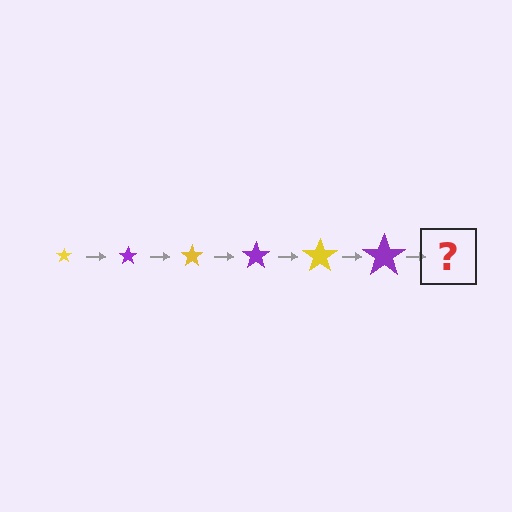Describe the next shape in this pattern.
It should be a yellow star, larger than the previous one.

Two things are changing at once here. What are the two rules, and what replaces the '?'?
The two rules are that the star grows larger each step and the color cycles through yellow and purple. The '?' should be a yellow star, larger than the previous one.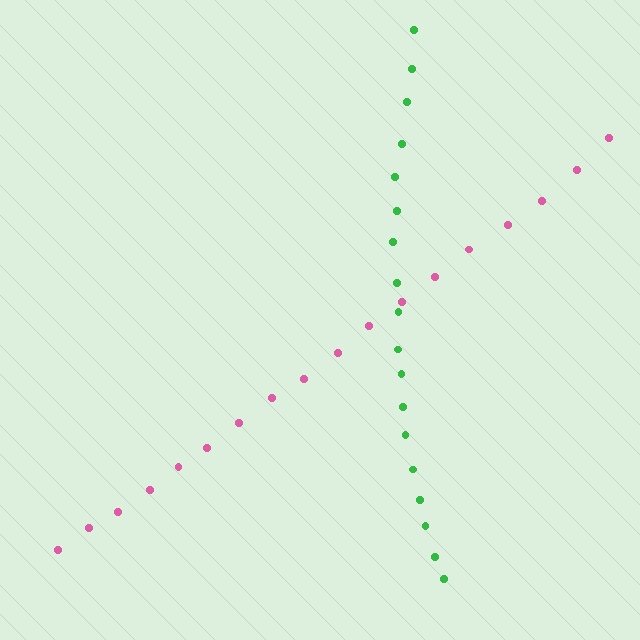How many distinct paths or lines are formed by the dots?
There are 2 distinct paths.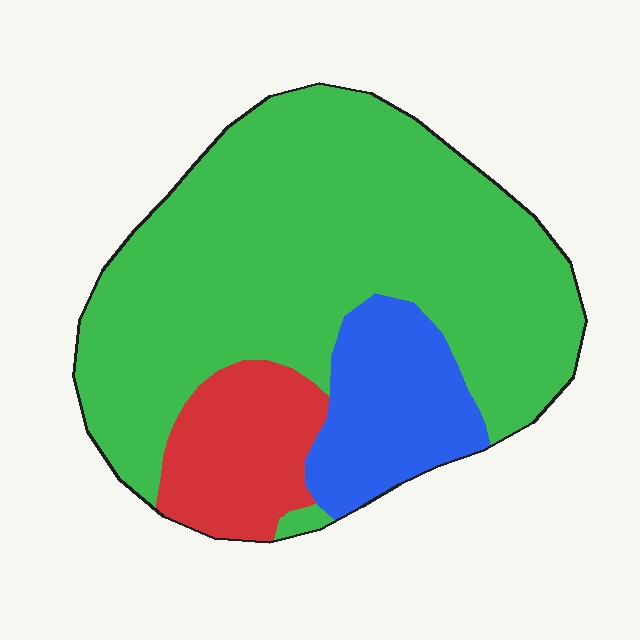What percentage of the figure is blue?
Blue covers 16% of the figure.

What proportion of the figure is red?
Red takes up about one eighth (1/8) of the figure.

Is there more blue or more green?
Green.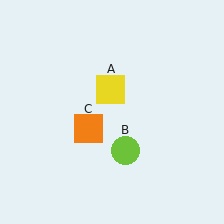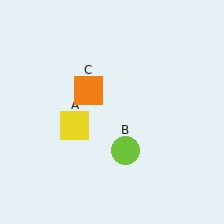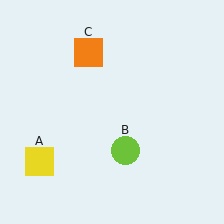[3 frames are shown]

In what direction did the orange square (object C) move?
The orange square (object C) moved up.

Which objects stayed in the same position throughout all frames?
Lime circle (object B) remained stationary.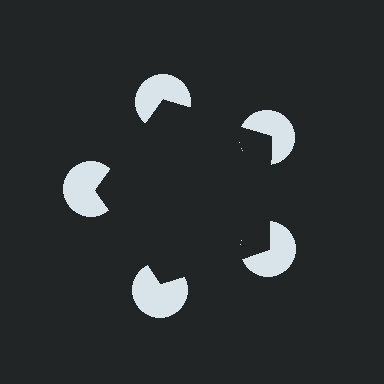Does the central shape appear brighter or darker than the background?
It typically appears slightly darker than the background, even though no actual brightness change is drawn.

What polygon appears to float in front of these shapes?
An illusory pentagon — its edges are inferred from the aligned wedge cuts in the pac-man discs, not physically drawn.